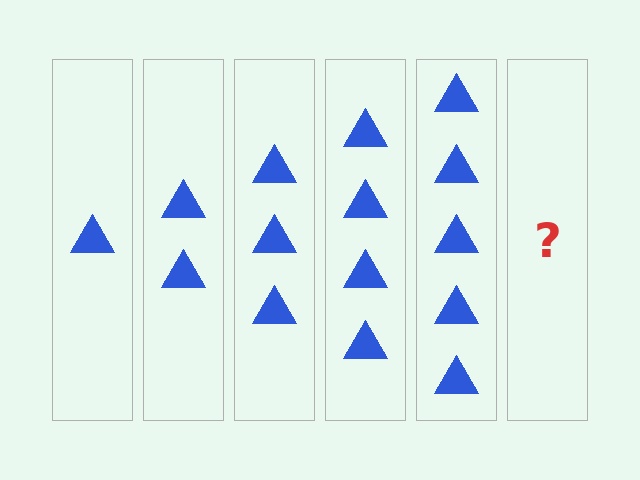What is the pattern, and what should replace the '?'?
The pattern is that each step adds one more triangle. The '?' should be 6 triangles.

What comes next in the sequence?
The next element should be 6 triangles.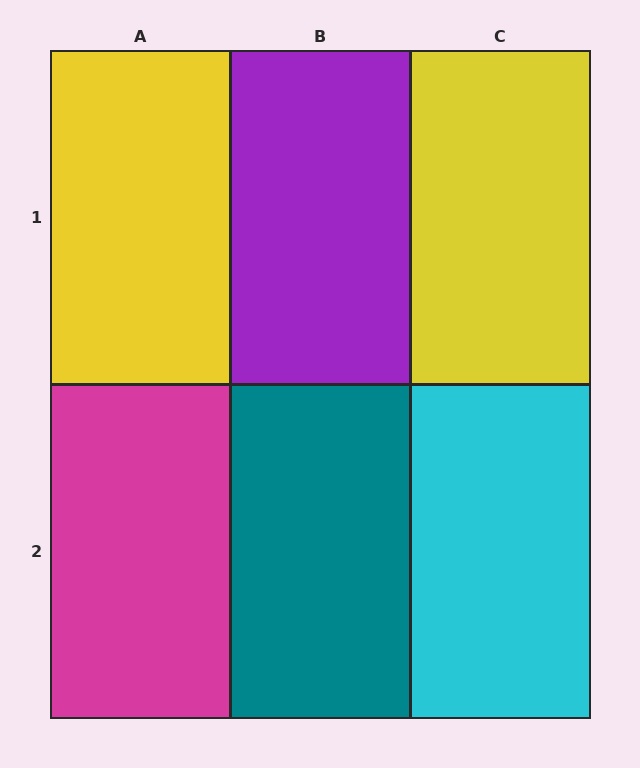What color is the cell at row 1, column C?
Yellow.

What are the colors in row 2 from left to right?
Magenta, teal, cyan.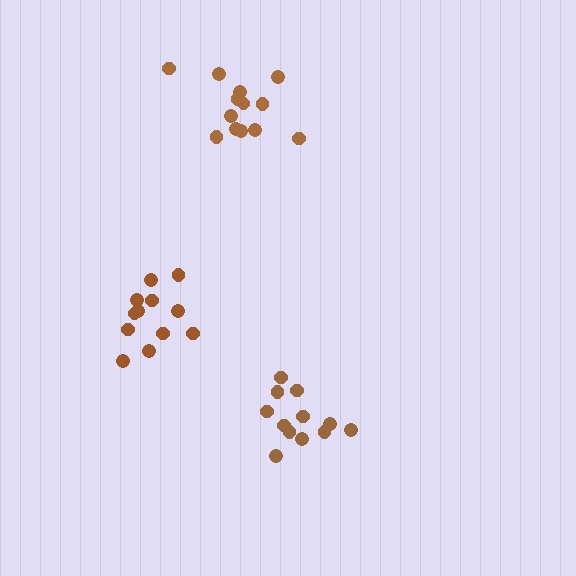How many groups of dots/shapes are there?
There are 3 groups.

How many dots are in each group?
Group 1: 13 dots, Group 2: 12 dots, Group 3: 12 dots (37 total).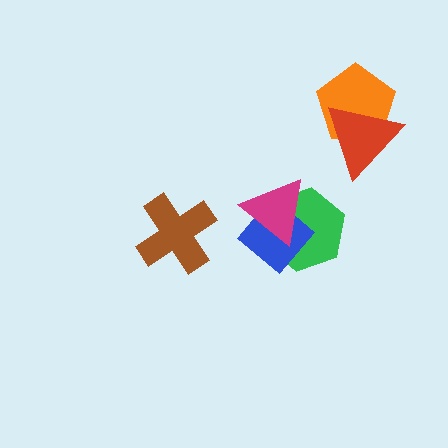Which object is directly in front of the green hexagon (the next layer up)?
The blue diamond is directly in front of the green hexagon.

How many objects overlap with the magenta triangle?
2 objects overlap with the magenta triangle.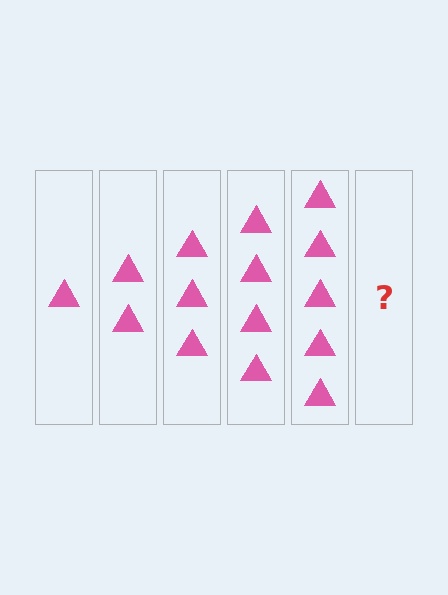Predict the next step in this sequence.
The next step is 6 triangles.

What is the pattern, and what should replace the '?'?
The pattern is that each step adds one more triangle. The '?' should be 6 triangles.